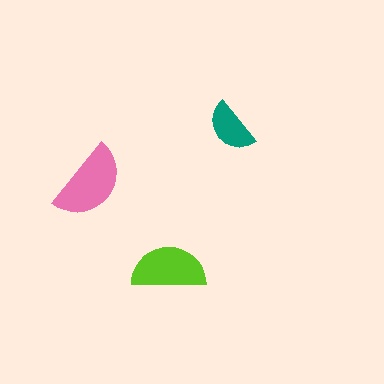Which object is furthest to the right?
The teal semicircle is rightmost.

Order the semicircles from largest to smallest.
the pink one, the lime one, the teal one.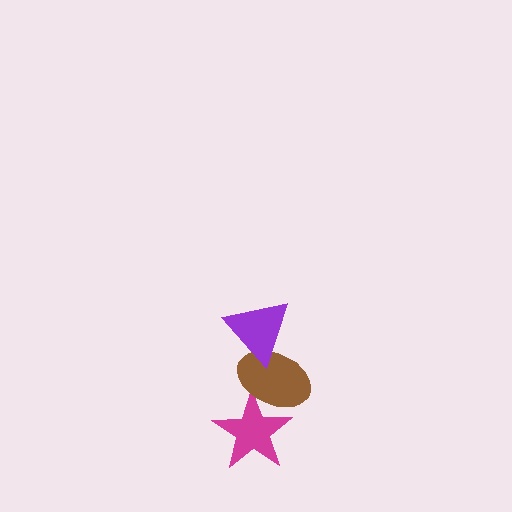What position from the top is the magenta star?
The magenta star is 3rd from the top.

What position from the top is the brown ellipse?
The brown ellipse is 2nd from the top.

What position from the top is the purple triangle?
The purple triangle is 1st from the top.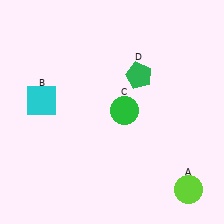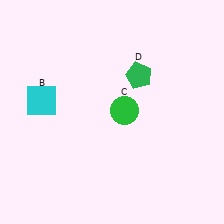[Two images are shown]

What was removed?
The lime circle (A) was removed in Image 2.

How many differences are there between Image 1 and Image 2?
There is 1 difference between the two images.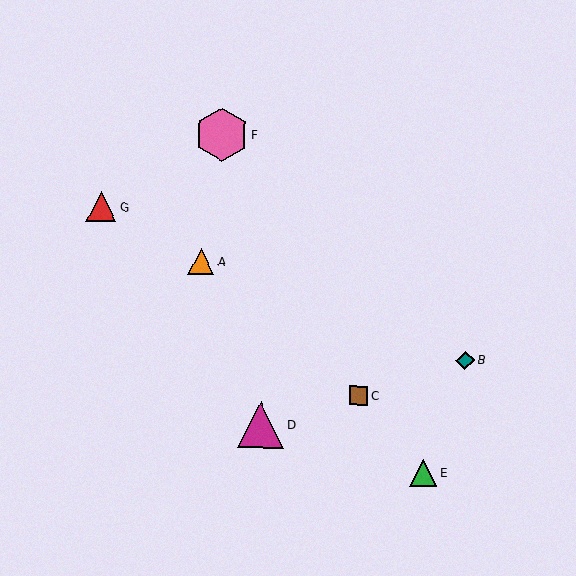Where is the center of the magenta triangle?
The center of the magenta triangle is at (261, 425).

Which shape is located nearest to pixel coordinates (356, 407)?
The brown square (labeled C) at (358, 396) is nearest to that location.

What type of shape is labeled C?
Shape C is a brown square.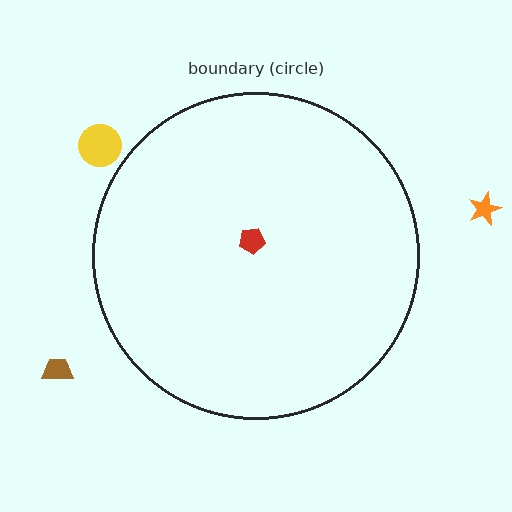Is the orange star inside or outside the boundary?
Outside.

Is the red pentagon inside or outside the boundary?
Inside.